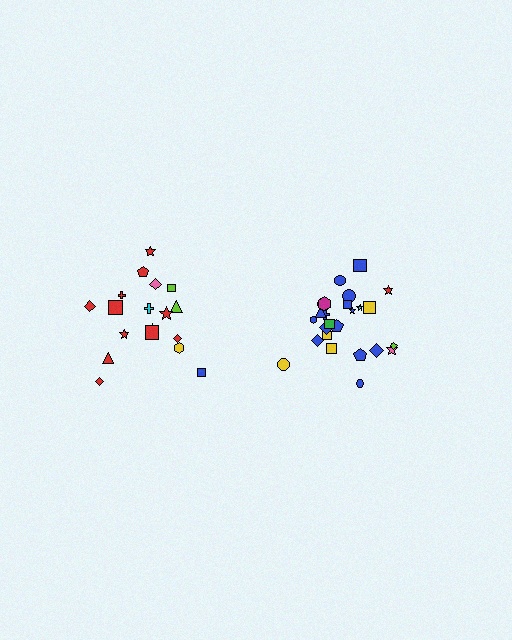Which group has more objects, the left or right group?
The right group.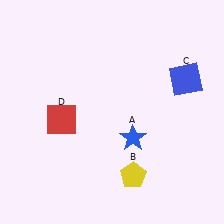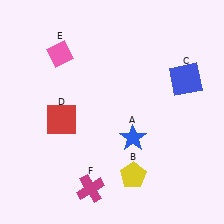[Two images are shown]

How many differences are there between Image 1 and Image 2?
There are 2 differences between the two images.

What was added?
A pink diamond (E), a magenta cross (F) were added in Image 2.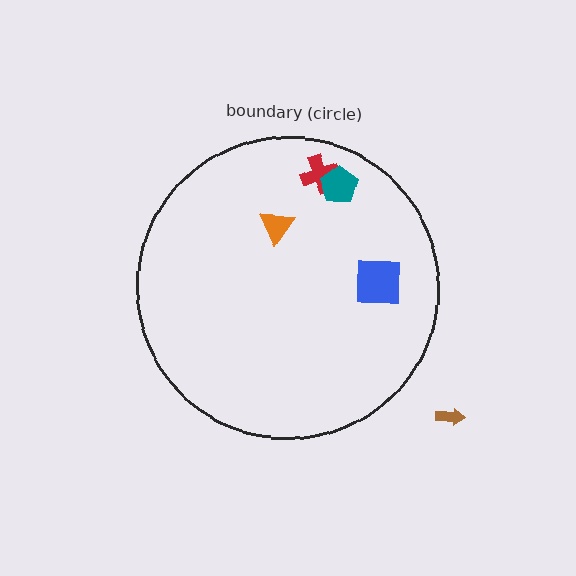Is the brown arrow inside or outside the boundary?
Outside.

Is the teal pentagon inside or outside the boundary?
Inside.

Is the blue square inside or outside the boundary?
Inside.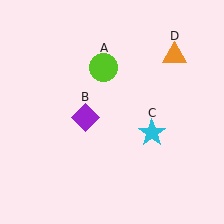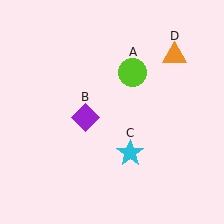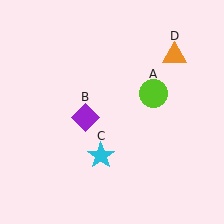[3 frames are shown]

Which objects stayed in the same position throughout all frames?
Purple diamond (object B) and orange triangle (object D) remained stationary.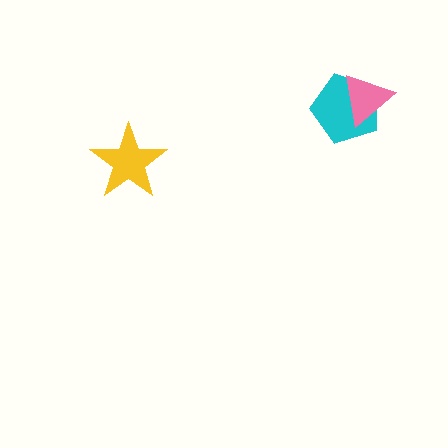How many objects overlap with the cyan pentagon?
1 object overlaps with the cyan pentagon.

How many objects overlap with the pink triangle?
1 object overlaps with the pink triangle.